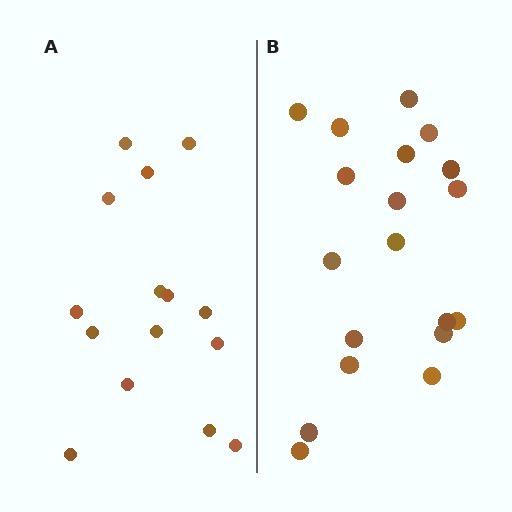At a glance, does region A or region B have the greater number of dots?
Region B (the right region) has more dots.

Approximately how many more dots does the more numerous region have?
Region B has about 4 more dots than region A.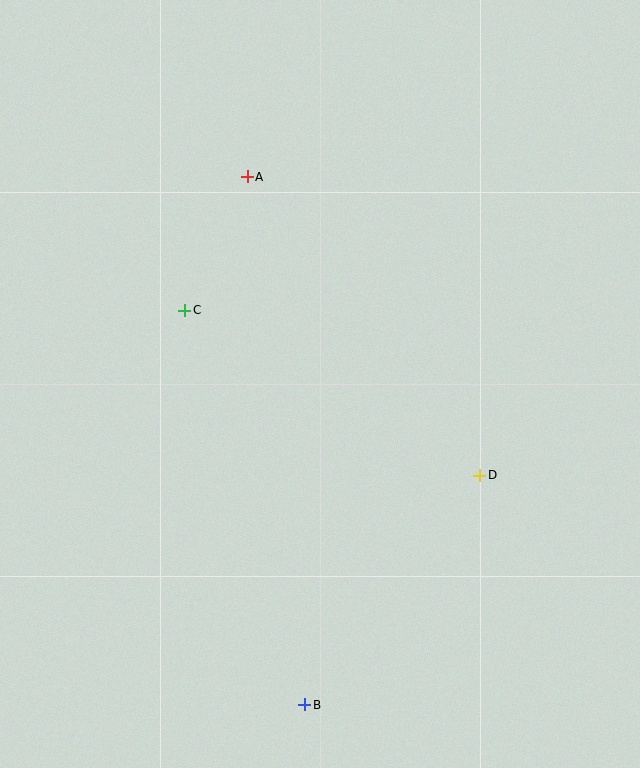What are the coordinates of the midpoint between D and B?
The midpoint between D and B is at (392, 590).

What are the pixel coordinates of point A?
Point A is at (247, 177).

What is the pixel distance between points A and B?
The distance between A and B is 531 pixels.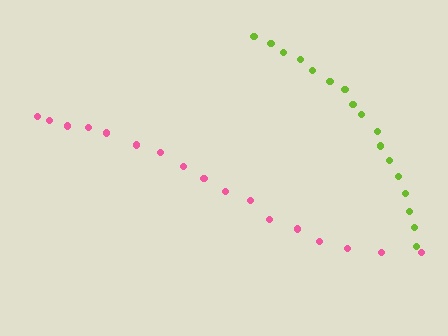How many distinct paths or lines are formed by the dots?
There are 2 distinct paths.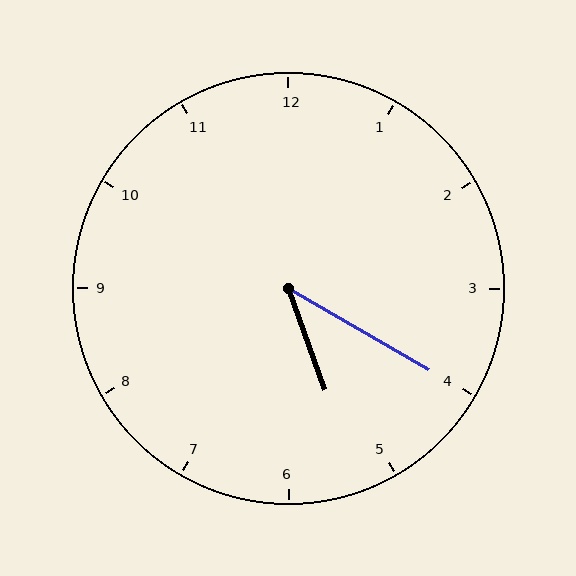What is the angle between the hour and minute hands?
Approximately 40 degrees.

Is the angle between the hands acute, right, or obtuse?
It is acute.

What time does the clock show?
5:20.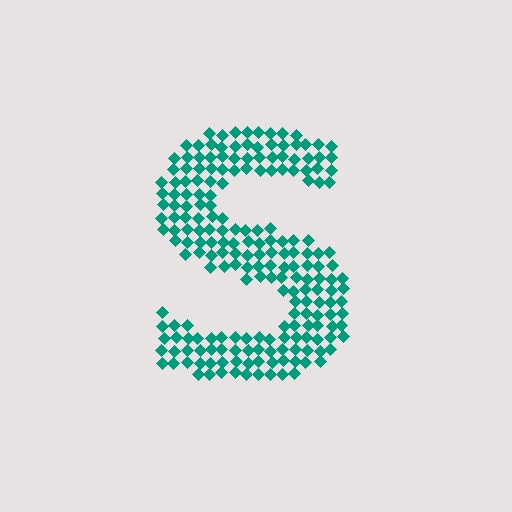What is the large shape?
The large shape is the letter S.